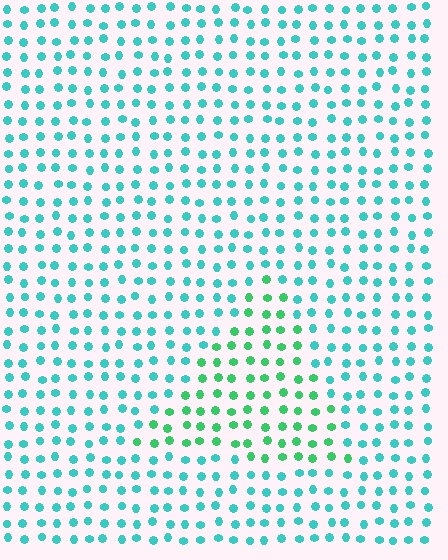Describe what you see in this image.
The image is filled with small cyan elements in a uniform arrangement. A triangle-shaped region is visible where the elements are tinted to a slightly different hue, forming a subtle color boundary.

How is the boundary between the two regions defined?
The boundary is defined purely by a slight shift in hue (about 38 degrees). Spacing, size, and orientation are identical on both sides.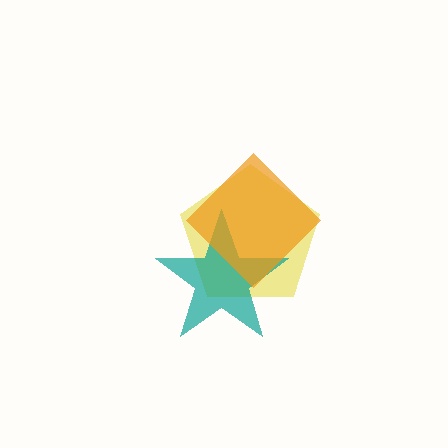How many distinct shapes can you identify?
There are 3 distinct shapes: a yellow pentagon, a teal star, an orange diamond.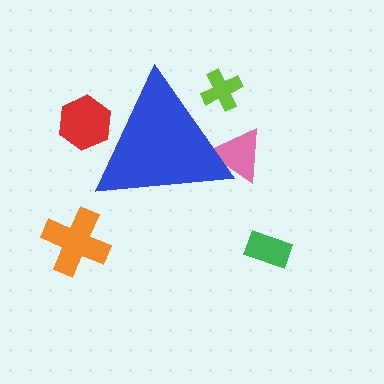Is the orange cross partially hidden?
No, the orange cross is fully visible.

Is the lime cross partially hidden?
Yes, the lime cross is partially hidden behind the blue triangle.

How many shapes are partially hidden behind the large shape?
3 shapes are partially hidden.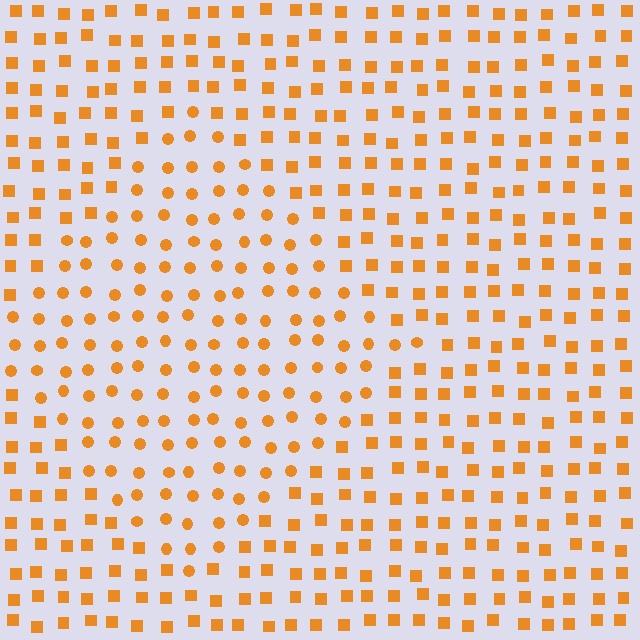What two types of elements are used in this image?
The image uses circles inside the diamond region and squares outside it.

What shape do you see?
I see a diamond.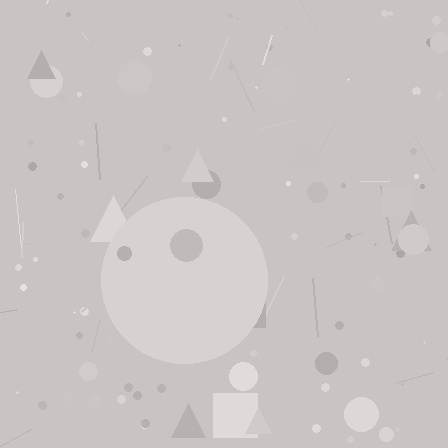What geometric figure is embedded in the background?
A circle is embedded in the background.